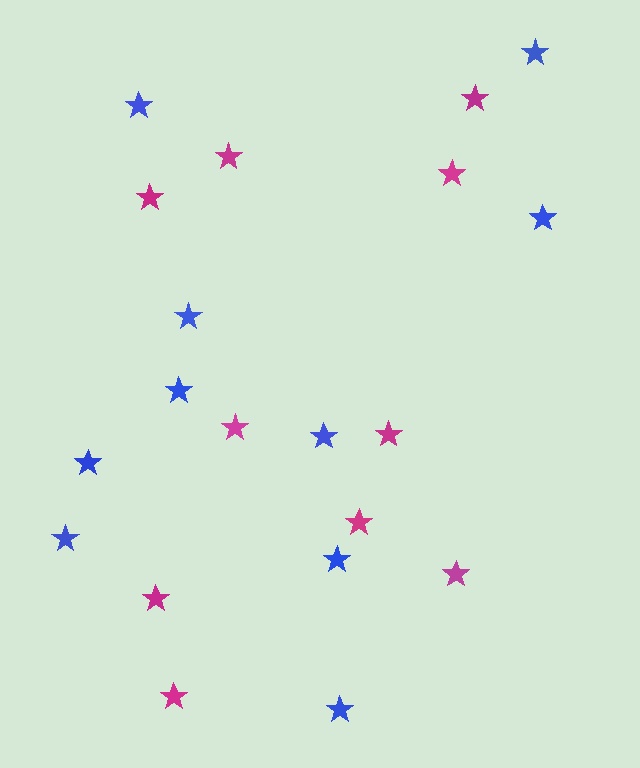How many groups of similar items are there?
There are 2 groups: one group of blue stars (10) and one group of magenta stars (10).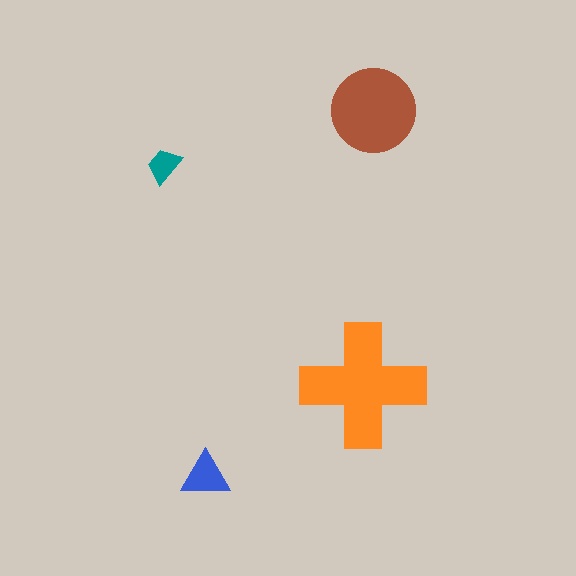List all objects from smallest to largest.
The teal trapezoid, the blue triangle, the brown circle, the orange cross.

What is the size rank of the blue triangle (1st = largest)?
3rd.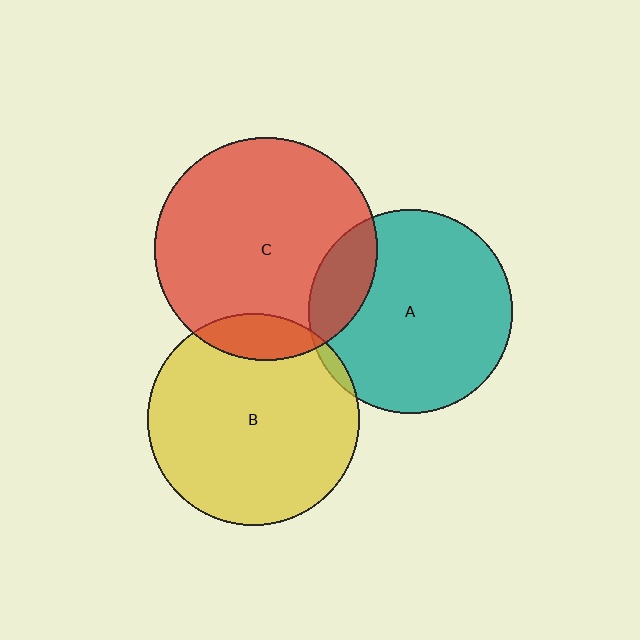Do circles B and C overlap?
Yes.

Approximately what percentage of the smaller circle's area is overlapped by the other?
Approximately 10%.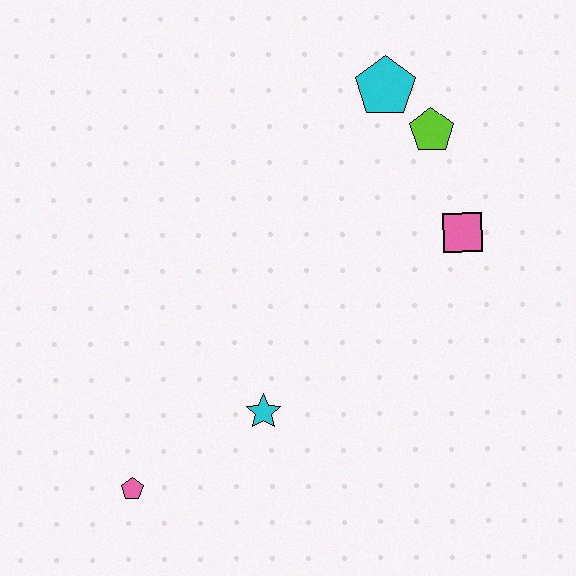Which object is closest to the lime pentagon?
The cyan pentagon is closest to the lime pentagon.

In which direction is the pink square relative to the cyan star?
The pink square is to the right of the cyan star.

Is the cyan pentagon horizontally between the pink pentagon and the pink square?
Yes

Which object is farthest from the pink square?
The pink pentagon is farthest from the pink square.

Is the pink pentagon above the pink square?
No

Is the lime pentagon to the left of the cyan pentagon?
No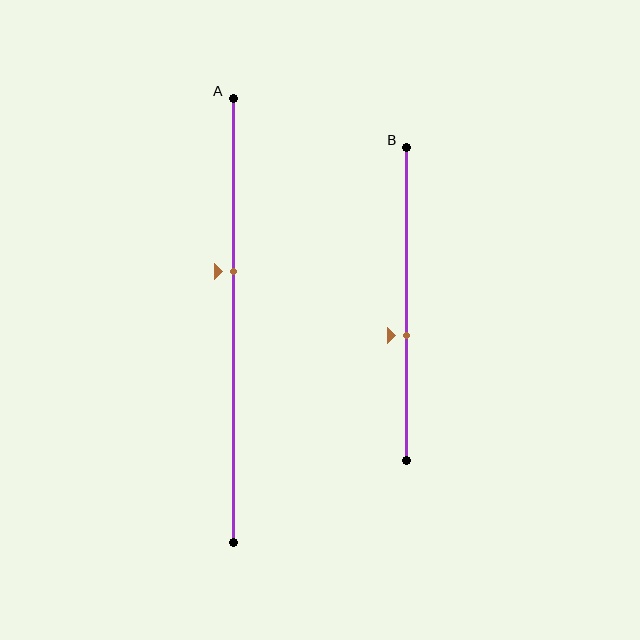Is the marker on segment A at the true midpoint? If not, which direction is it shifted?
No, the marker on segment A is shifted upward by about 11% of the segment length.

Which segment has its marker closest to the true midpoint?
Segment B has its marker closest to the true midpoint.